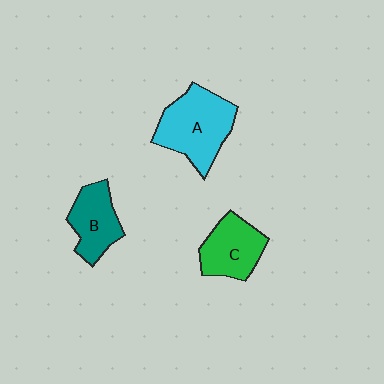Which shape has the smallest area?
Shape B (teal).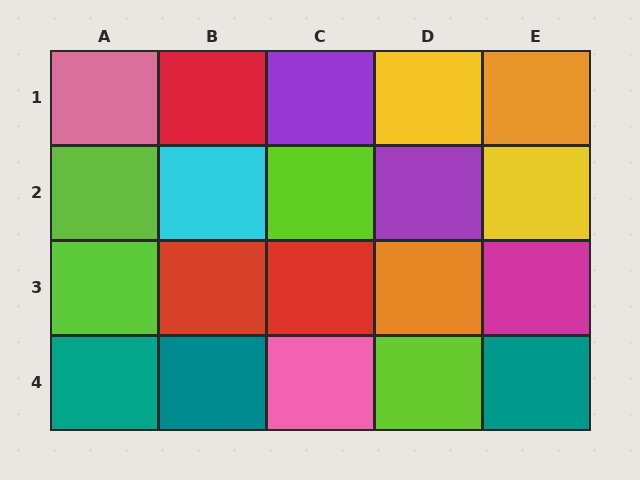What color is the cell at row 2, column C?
Lime.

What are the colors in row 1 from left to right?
Pink, red, purple, yellow, orange.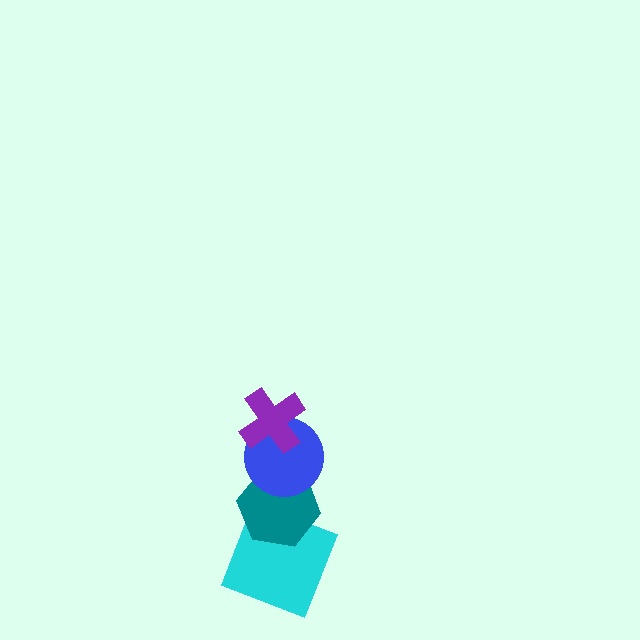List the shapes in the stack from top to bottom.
From top to bottom: the purple cross, the blue circle, the teal hexagon, the cyan square.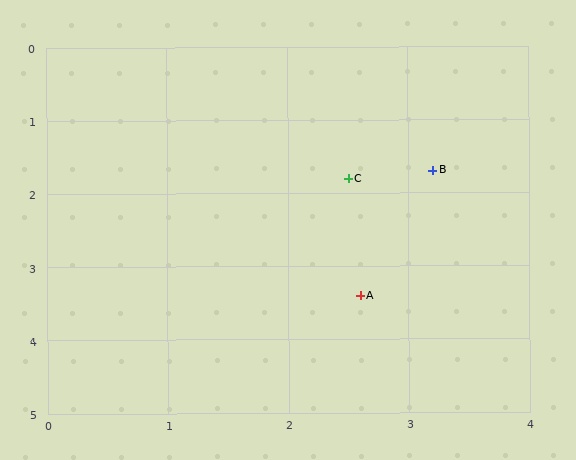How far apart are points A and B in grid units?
Points A and B are about 1.8 grid units apart.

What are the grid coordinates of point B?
Point B is at approximately (3.2, 1.7).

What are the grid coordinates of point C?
Point C is at approximately (2.5, 1.8).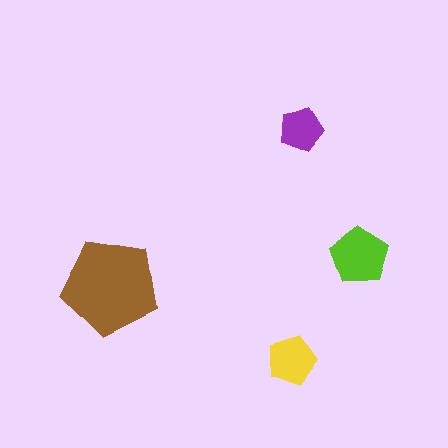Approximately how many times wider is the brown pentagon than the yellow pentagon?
About 2 times wider.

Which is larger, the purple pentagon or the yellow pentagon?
The yellow one.